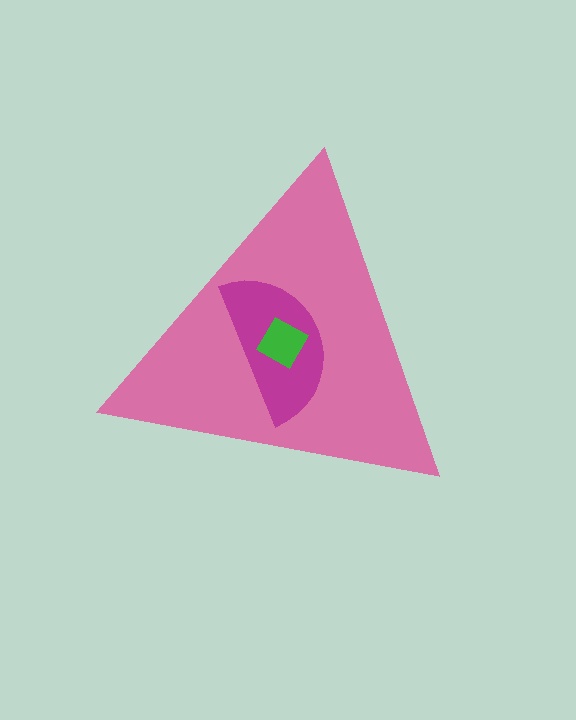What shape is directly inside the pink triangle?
The magenta semicircle.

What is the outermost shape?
The pink triangle.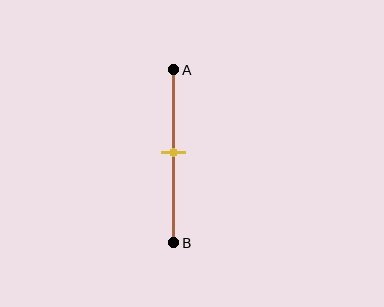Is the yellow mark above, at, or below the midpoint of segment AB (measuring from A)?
The yellow mark is approximately at the midpoint of segment AB.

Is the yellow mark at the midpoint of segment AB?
Yes, the mark is approximately at the midpoint.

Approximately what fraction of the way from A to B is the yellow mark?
The yellow mark is approximately 50% of the way from A to B.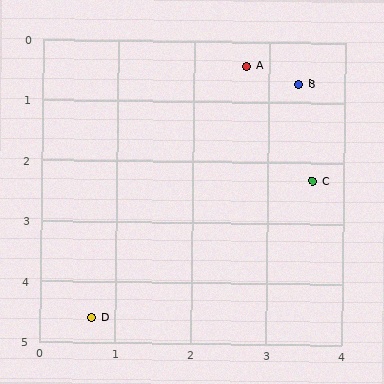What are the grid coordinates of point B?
Point B is at approximately (3.4, 0.7).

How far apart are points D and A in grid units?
Points D and A are about 4.7 grid units apart.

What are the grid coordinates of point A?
Point A is at approximately (2.7, 0.4).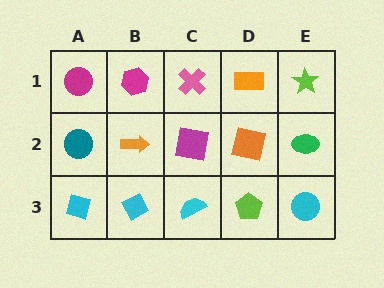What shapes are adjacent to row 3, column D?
An orange square (row 2, column D), a cyan semicircle (row 3, column C), a cyan circle (row 3, column E).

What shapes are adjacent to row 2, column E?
A lime star (row 1, column E), a cyan circle (row 3, column E), an orange square (row 2, column D).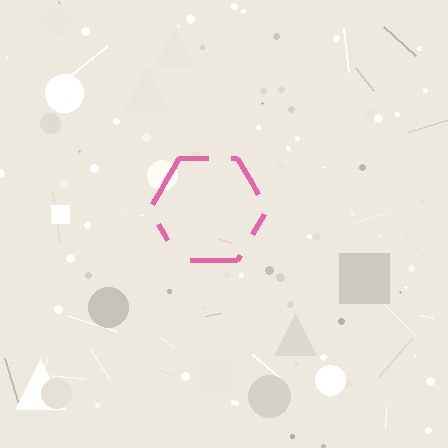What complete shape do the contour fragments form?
The contour fragments form a hexagon.